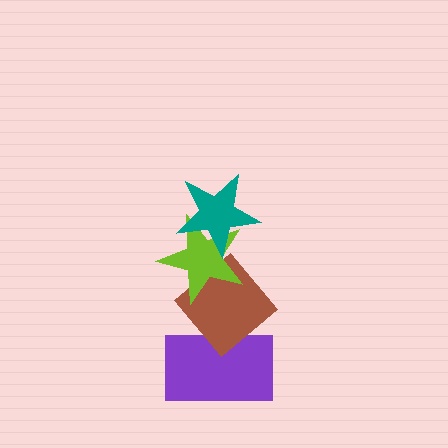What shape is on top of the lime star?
The teal star is on top of the lime star.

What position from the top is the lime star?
The lime star is 2nd from the top.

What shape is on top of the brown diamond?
The lime star is on top of the brown diamond.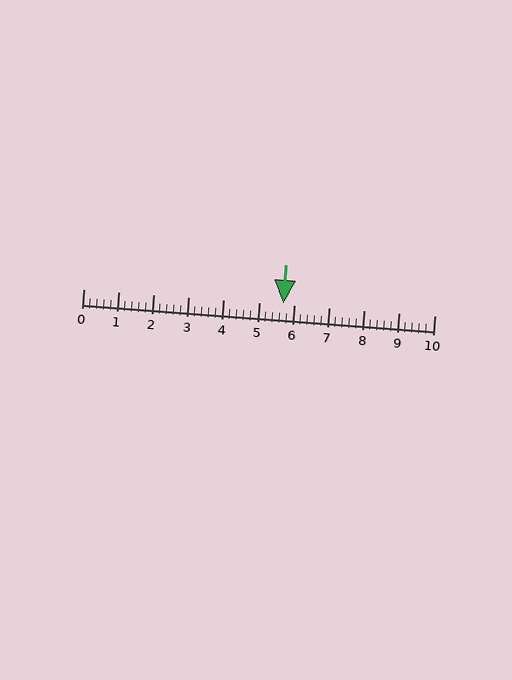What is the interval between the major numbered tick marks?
The major tick marks are spaced 1 units apart.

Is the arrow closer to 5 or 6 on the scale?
The arrow is closer to 6.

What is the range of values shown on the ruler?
The ruler shows values from 0 to 10.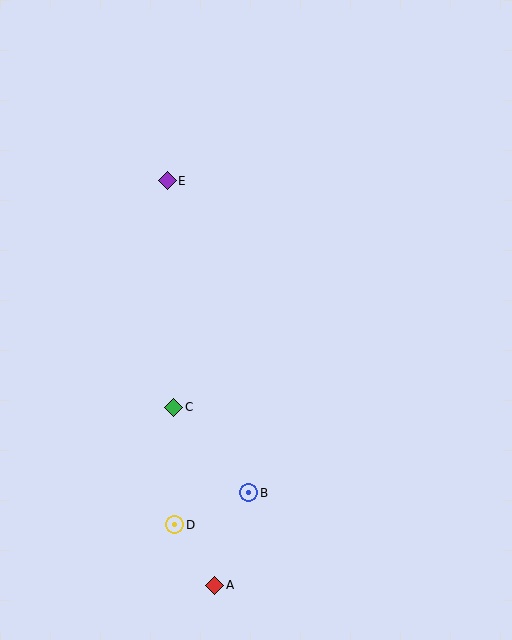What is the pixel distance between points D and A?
The distance between D and A is 73 pixels.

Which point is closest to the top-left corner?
Point E is closest to the top-left corner.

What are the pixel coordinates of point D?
Point D is at (175, 525).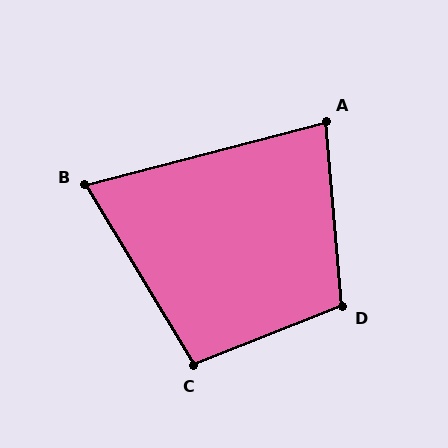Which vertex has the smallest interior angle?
B, at approximately 74 degrees.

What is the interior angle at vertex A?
Approximately 80 degrees (acute).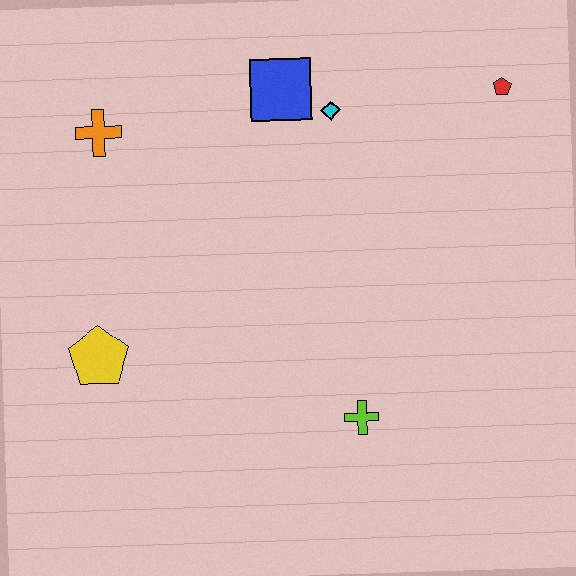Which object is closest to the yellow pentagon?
The orange cross is closest to the yellow pentagon.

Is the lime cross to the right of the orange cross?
Yes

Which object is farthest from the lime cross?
The orange cross is farthest from the lime cross.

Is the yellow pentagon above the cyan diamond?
No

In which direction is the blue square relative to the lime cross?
The blue square is above the lime cross.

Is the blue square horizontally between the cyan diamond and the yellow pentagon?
Yes